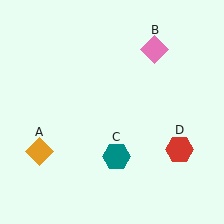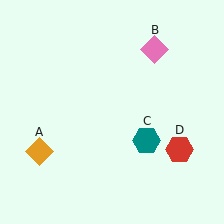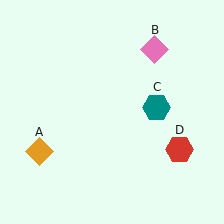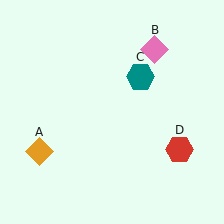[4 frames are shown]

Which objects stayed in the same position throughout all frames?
Orange diamond (object A) and pink diamond (object B) and red hexagon (object D) remained stationary.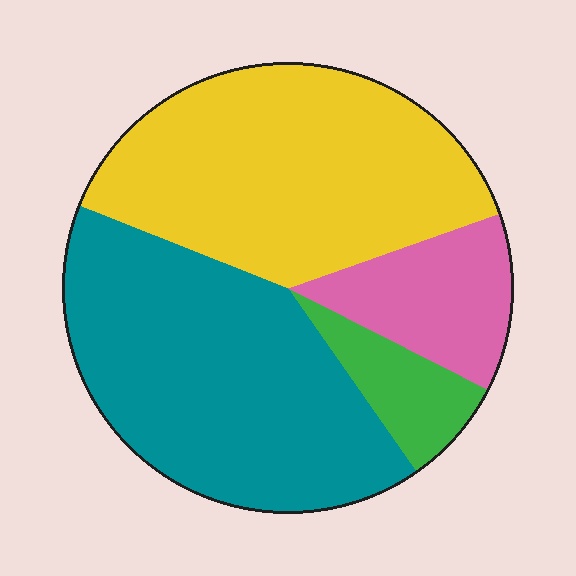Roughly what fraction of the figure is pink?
Pink takes up less than a sixth of the figure.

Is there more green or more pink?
Pink.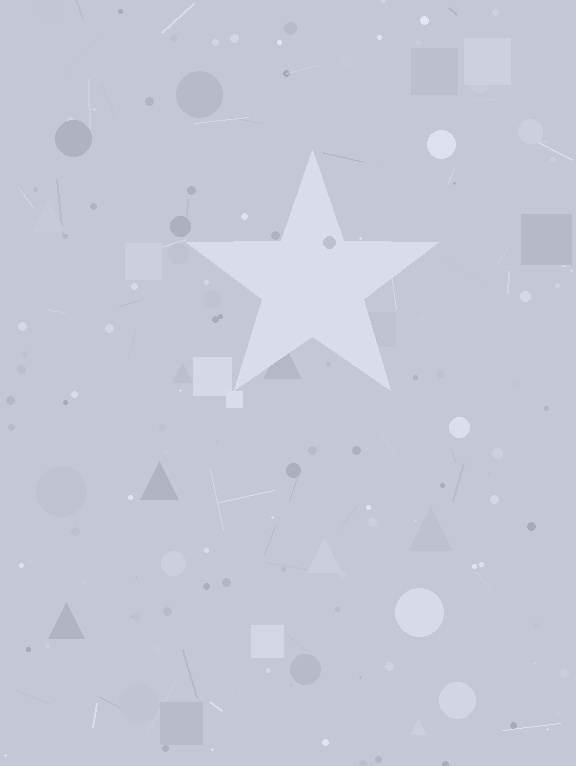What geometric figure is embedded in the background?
A star is embedded in the background.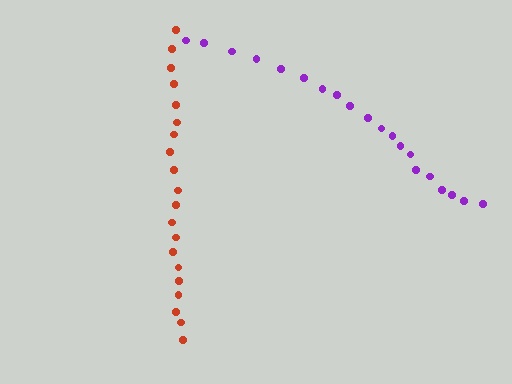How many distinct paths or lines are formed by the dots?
There are 2 distinct paths.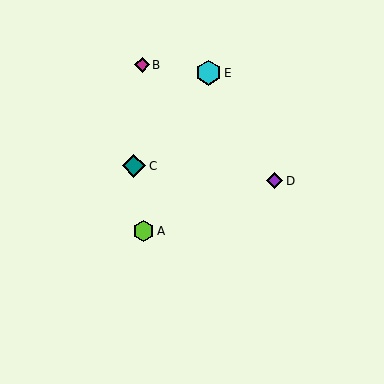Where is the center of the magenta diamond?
The center of the magenta diamond is at (142, 65).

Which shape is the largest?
The cyan hexagon (labeled E) is the largest.